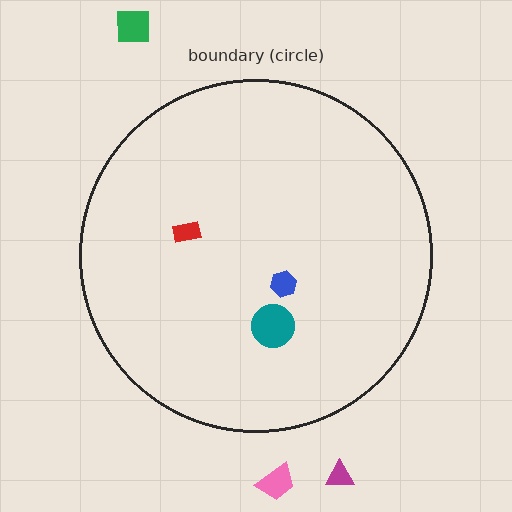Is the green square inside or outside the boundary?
Outside.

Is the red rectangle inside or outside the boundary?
Inside.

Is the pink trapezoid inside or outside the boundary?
Outside.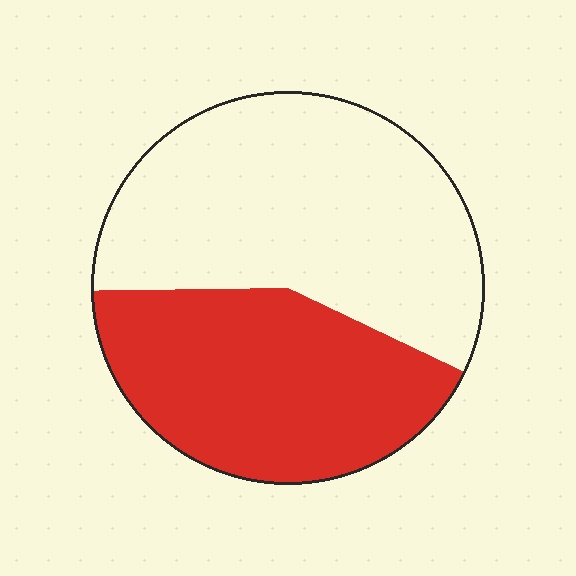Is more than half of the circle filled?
No.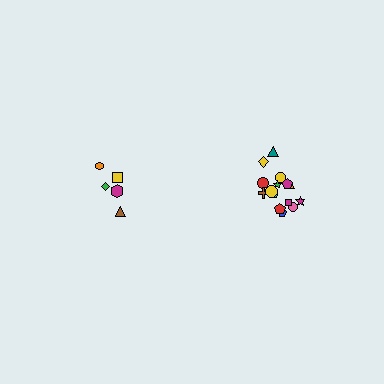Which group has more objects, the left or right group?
The right group.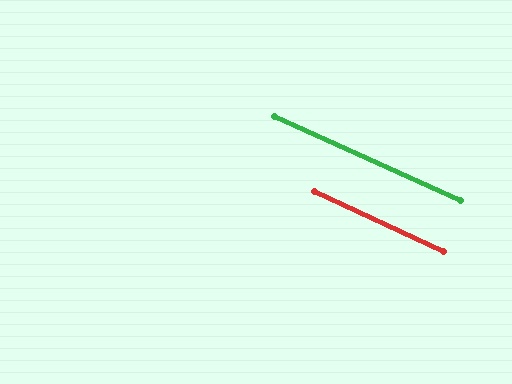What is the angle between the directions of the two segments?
Approximately 1 degree.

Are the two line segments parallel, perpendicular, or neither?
Parallel — their directions differ by only 0.7°.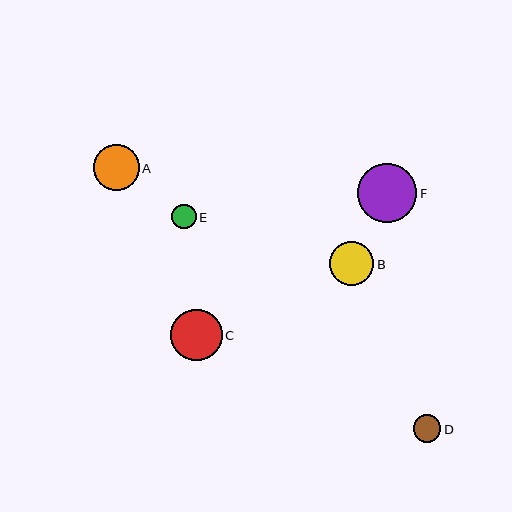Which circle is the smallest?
Circle E is the smallest with a size of approximately 24 pixels.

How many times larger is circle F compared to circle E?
Circle F is approximately 2.5 times the size of circle E.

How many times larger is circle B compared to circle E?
Circle B is approximately 1.8 times the size of circle E.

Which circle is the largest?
Circle F is the largest with a size of approximately 59 pixels.